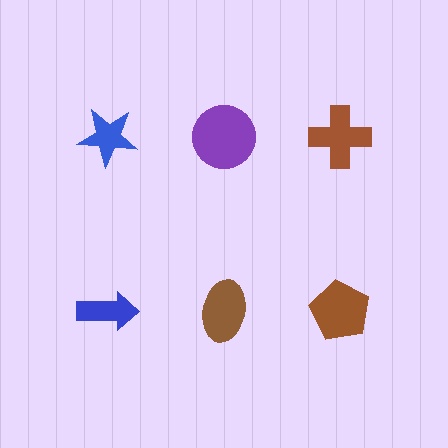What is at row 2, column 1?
A blue arrow.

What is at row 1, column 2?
A purple circle.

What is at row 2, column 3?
A brown pentagon.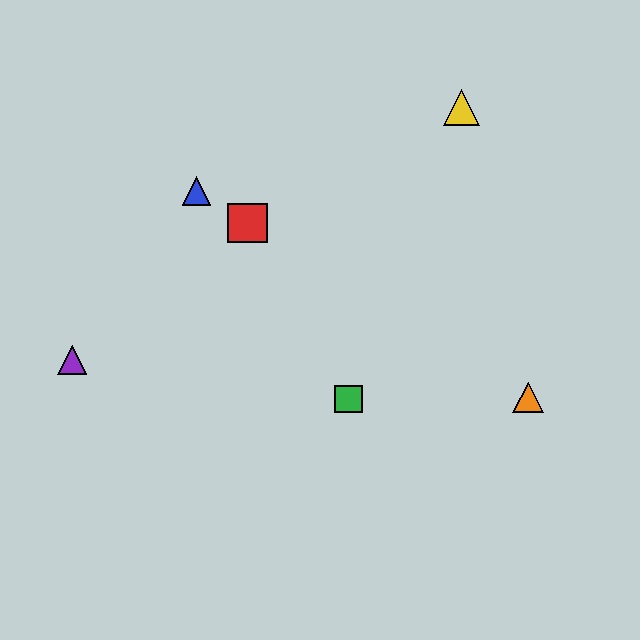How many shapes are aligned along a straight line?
3 shapes (the red square, the blue triangle, the orange triangle) are aligned along a straight line.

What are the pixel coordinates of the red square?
The red square is at (248, 223).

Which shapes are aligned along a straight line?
The red square, the blue triangle, the orange triangle are aligned along a straight line.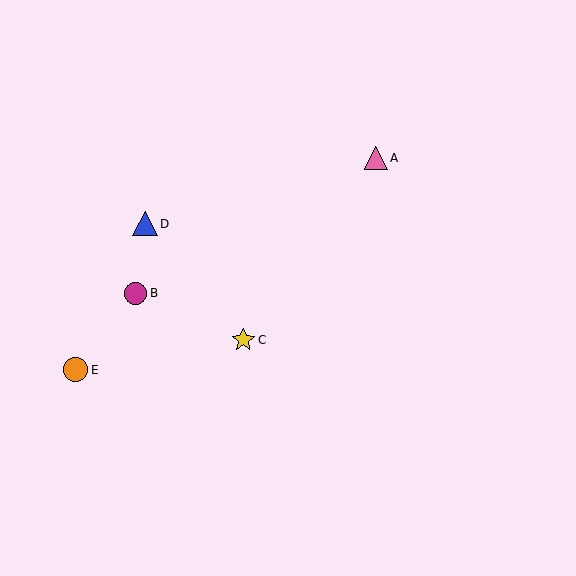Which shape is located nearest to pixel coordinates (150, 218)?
The blue triangle (labeled D) at (145, 224) is nearest to that location.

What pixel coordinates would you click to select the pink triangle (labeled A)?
Click at (376, 158) to select the pink triangle A.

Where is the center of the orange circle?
The center of the orange circle is at (76, 370).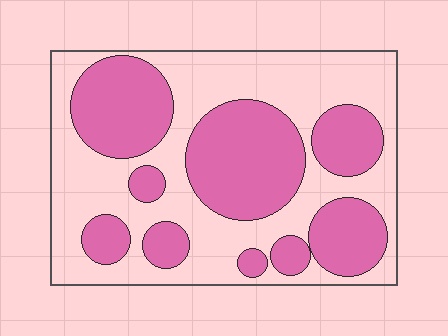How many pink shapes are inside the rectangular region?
9.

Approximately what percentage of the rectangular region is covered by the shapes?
Approximately 45%.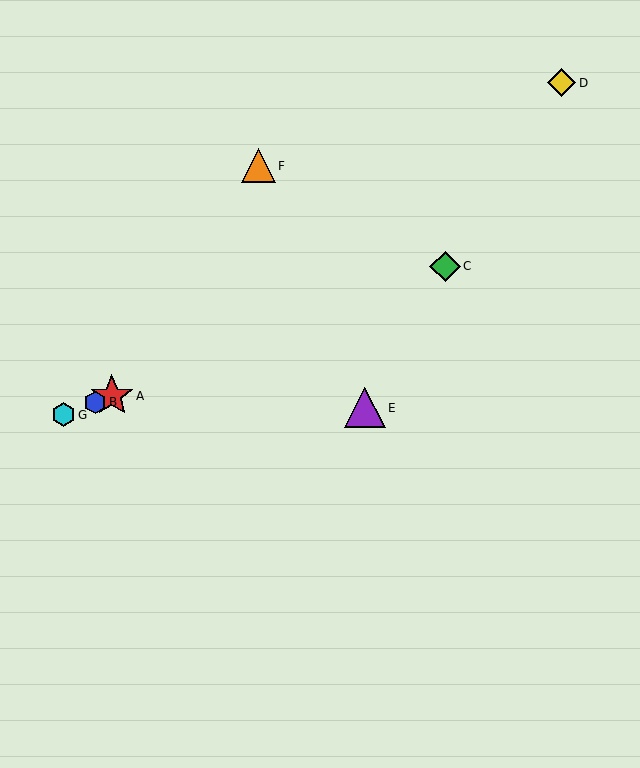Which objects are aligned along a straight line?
Objects A, B, C, G are aligned along a straight line.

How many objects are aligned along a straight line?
4 objects (A, B, C, G) are aligned along a straight line.